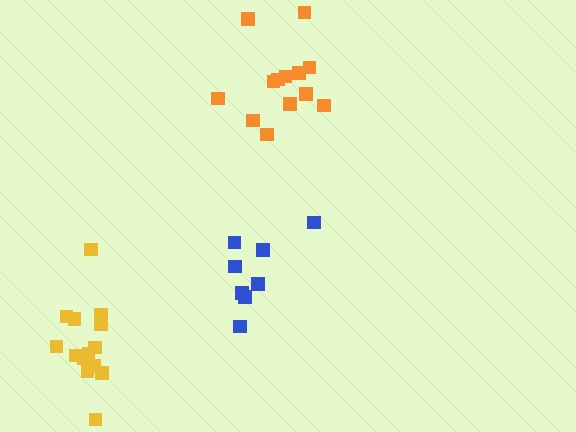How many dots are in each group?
Group 1: 13 dots, Group 2: 14 dots, Group 3: 8 dots (35 total).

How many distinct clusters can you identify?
There are 3 distinct clusters.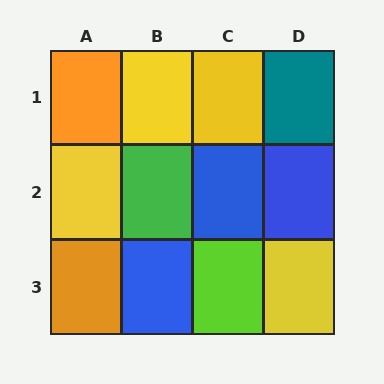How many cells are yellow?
4 cells are yellow.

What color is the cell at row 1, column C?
Yellow.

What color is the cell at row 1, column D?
Teal.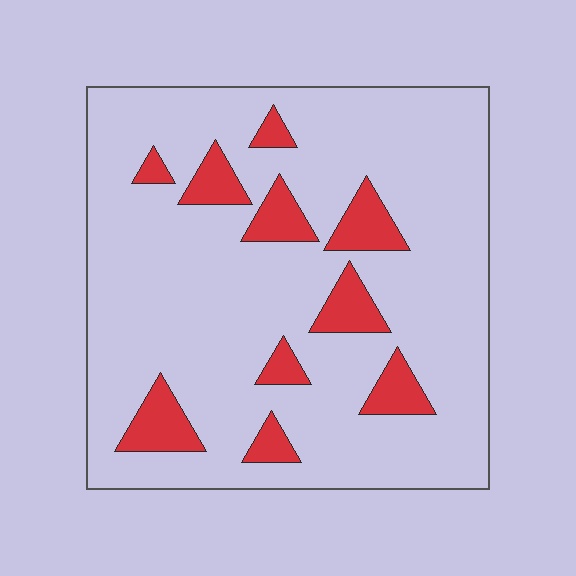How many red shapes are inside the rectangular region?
10.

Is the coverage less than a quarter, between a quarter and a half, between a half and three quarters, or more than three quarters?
Less than a quarter.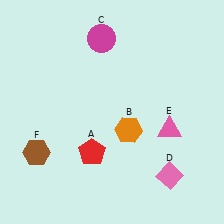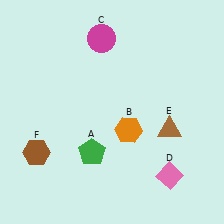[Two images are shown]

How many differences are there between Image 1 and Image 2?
There are 2 differences between the two images.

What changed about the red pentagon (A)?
In Image 1, A is red. In Image 2, it changed to green.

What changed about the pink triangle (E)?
In Image 1, E is pink. In Image 2, it changed to brown.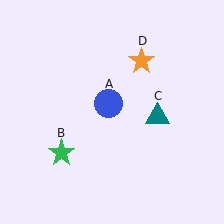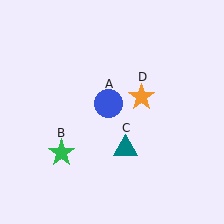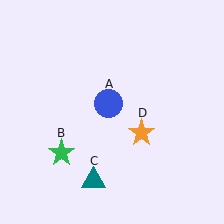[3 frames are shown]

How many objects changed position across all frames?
2 objects changed position: teal triangle (object C), orange star (object D).